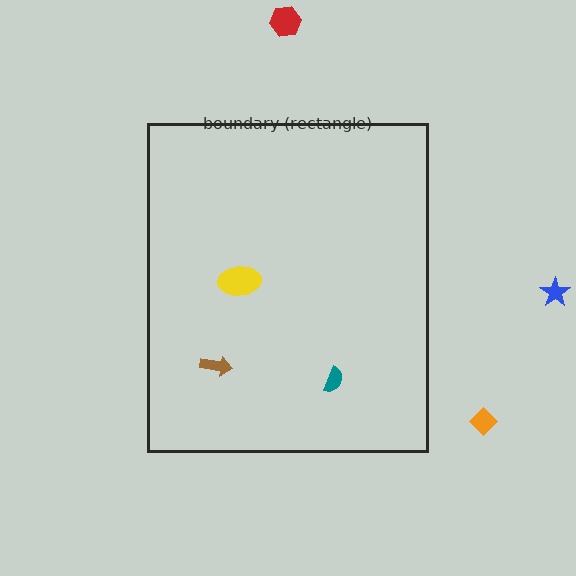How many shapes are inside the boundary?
3 inside, 3 outside.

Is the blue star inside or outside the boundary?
Outside.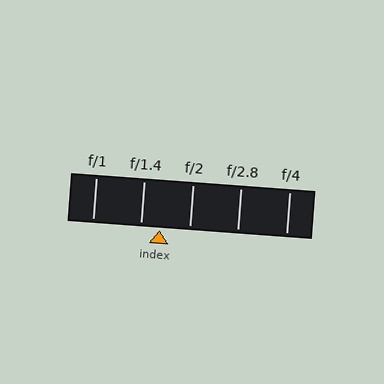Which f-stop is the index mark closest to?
The index mark is closest to f/1.4.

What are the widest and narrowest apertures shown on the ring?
The widest aperture shown is f/1 and the narrowest is f/4.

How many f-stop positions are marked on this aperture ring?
There are 5 f-stop positions marked.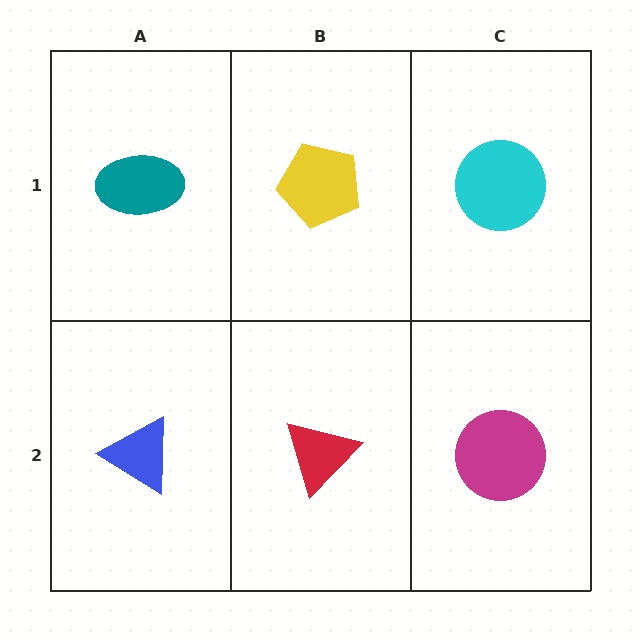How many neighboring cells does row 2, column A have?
2.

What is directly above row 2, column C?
A cyan circle.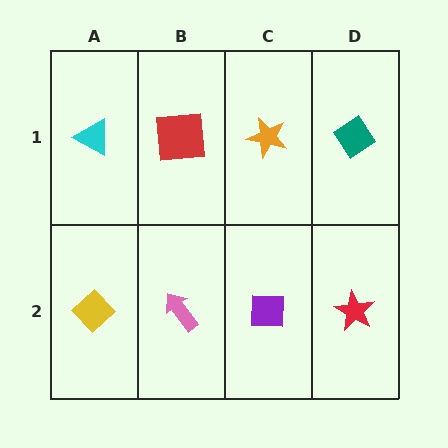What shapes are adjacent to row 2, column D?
A teal diamond (row 1, column D), a purple square (row 2, column C).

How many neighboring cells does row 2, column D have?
2.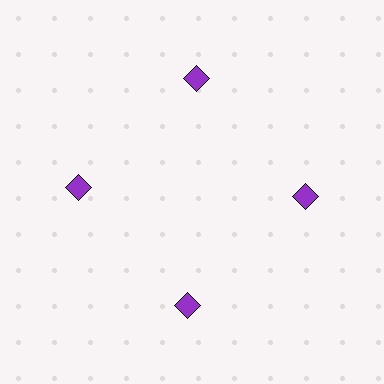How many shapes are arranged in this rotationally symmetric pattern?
There are 4 shapes, arranged in 4 groups of 1.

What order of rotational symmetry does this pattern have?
This pattern has 4-fold rotational symmetry.